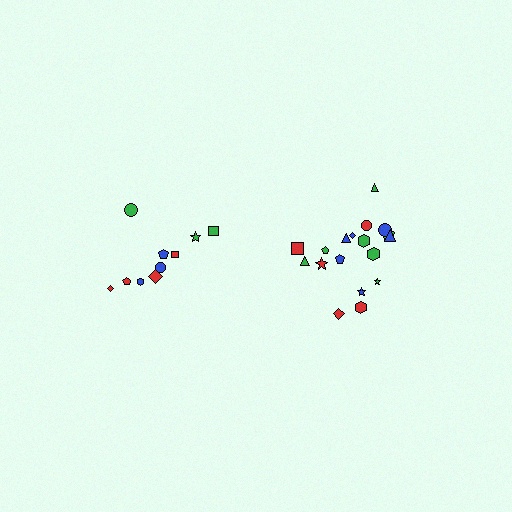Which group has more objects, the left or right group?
The right group.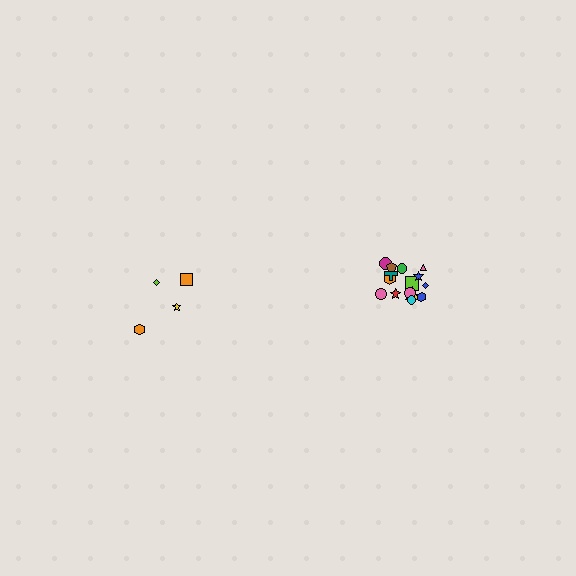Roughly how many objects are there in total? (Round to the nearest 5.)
Roughly 20 objects in total.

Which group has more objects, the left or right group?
The right group.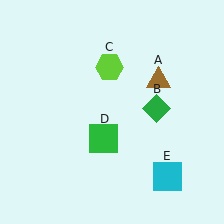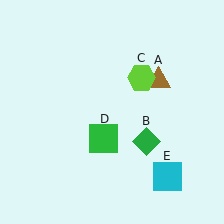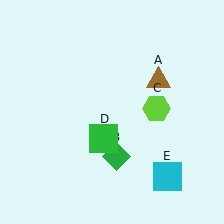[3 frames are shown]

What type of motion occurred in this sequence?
The green diamond (object B), lime hexagon (object C) rotated clockwise around the center of the scene.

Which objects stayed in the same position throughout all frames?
Brown triangle (object A) and green square (object D) and cyan square (object E) remained stationary.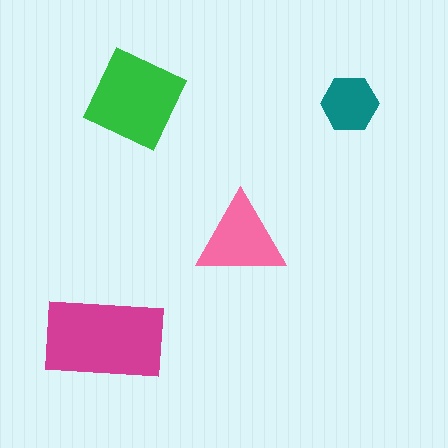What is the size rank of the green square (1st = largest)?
2nd.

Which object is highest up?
The green square is topmost.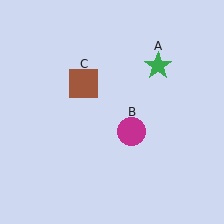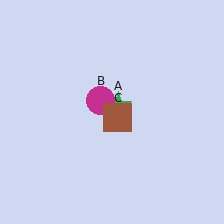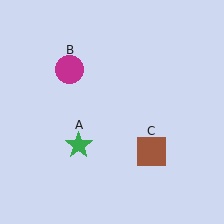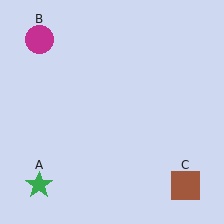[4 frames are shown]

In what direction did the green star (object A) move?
The green star (object A) moved down and to the left.